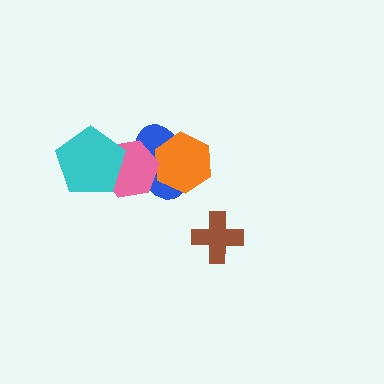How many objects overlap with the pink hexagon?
3 objects overlap with the pink hexagon.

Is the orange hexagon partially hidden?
Yes, it is partially covered by another shape.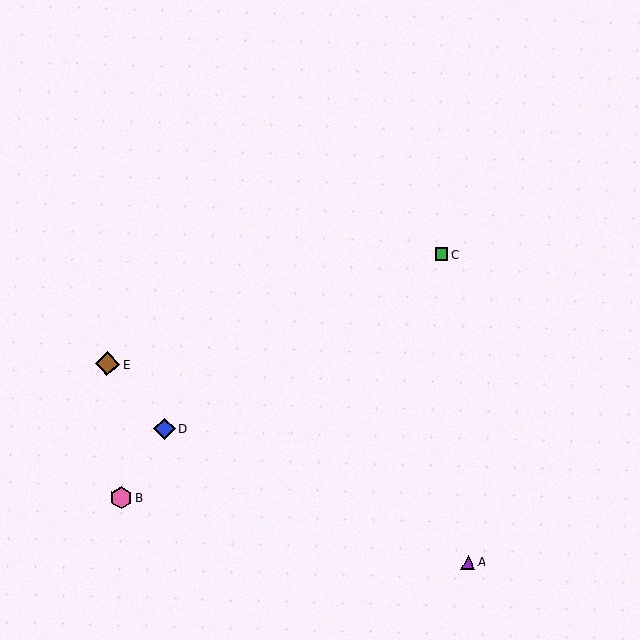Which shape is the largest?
The brown diamond (labeled E) is the largest.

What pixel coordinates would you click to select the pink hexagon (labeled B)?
Click at (121, 497) to select the pink hexagon B.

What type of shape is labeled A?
Shape A is a purple triangle.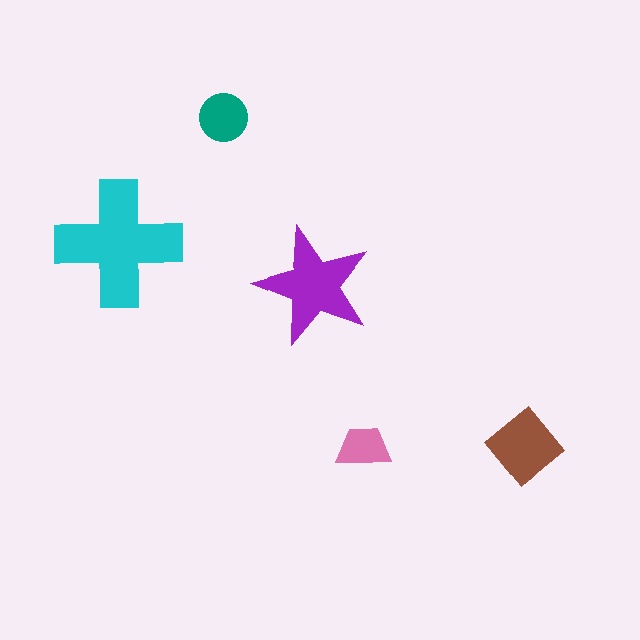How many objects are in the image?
There are 5 objects in the image.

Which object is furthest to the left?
The cyan cross is leftmost.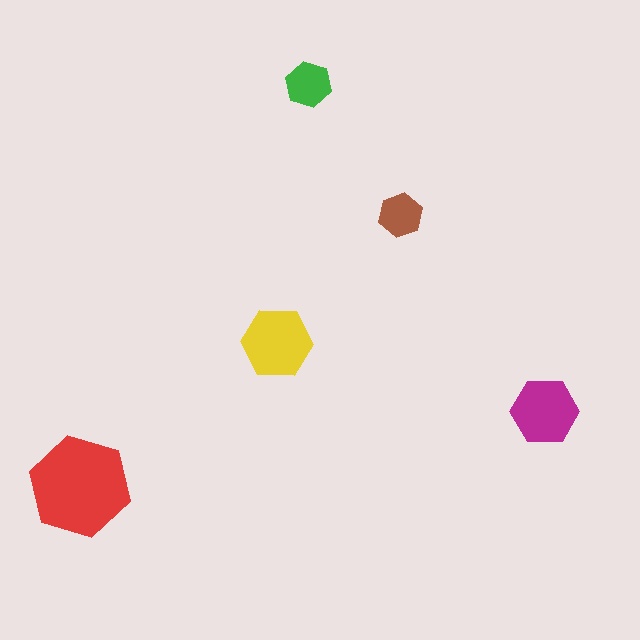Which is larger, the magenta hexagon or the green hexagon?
The magenta one.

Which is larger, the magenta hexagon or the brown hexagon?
The magenta one.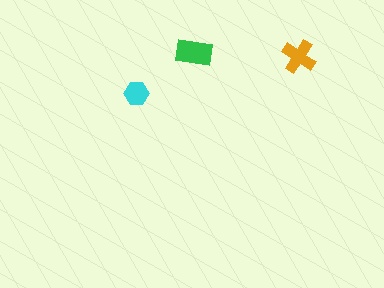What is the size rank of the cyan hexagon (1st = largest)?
3rd.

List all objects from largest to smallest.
The green rectangle, the orange cross, the cyan hexagon.